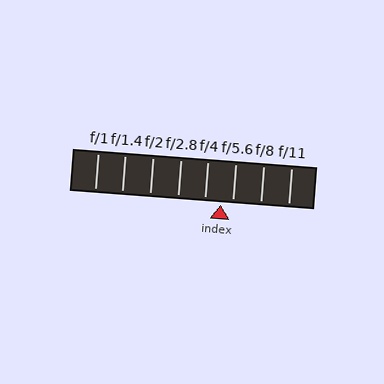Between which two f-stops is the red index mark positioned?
The index mark is between f/4 and f/5.6.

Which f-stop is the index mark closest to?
The index mark is closest to f/5.6.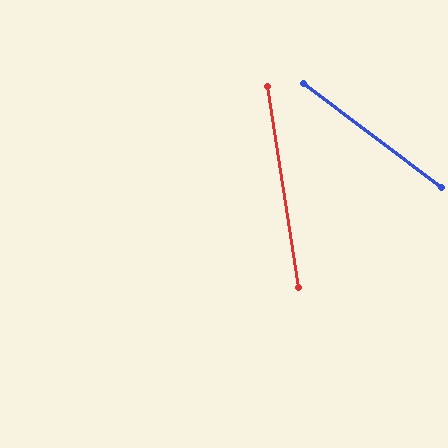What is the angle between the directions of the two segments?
Approximately 44 degrees.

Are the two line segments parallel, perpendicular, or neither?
Neither parallel nor perpendicular — they differ by about 44°.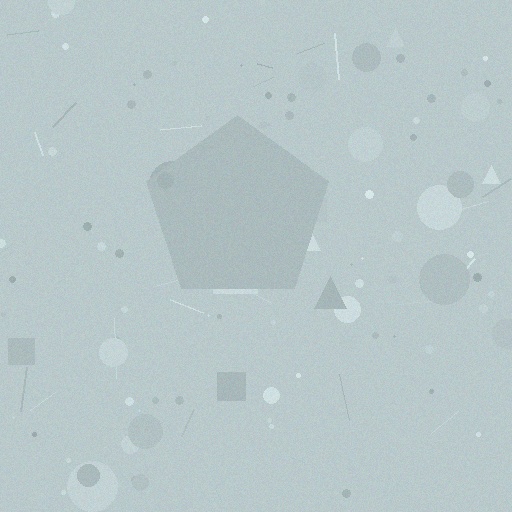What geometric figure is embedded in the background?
A pentagon is embedded in the background.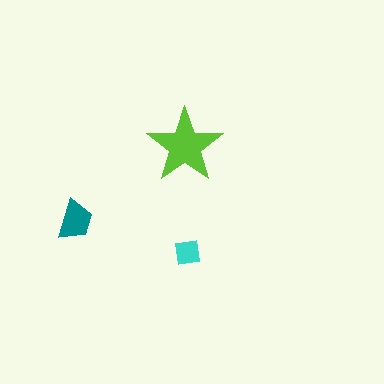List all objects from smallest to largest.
The cyan square, the teal trapezoid, the lime star.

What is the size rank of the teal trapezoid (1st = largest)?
2nd.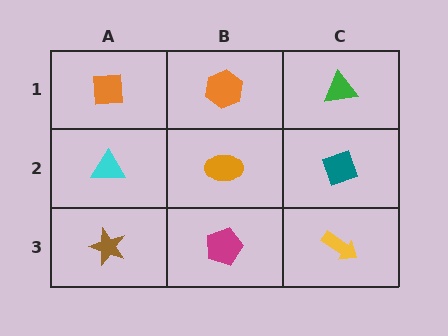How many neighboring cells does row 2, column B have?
4.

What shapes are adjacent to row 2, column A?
An orange square (row 1, column A), a brown star (row 3, column A), an orange ellipse (row 2, column B).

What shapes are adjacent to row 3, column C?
A teal diamond (row 2, column C), a magenta pentagon (row 3, column B).